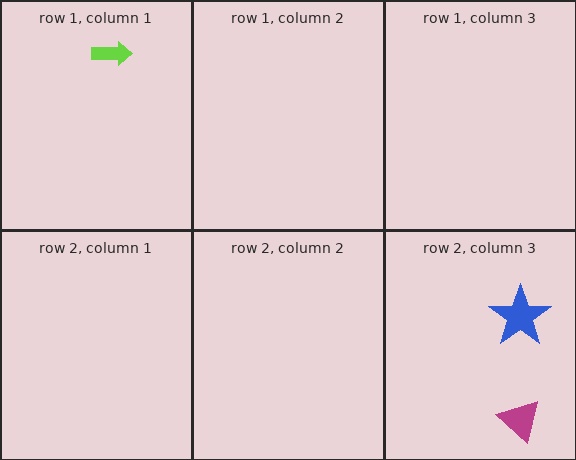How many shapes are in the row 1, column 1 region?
1.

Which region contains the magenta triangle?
The row 2, column 3 region.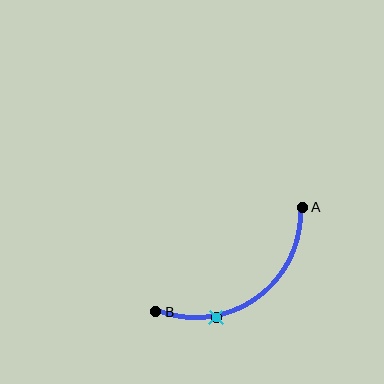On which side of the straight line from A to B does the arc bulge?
The arc bulges below and to the right of the straight line connecting A and B.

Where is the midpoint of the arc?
The arc midpoint is the point on the curve farthest from the straight line joining A and B. It sits below and to the right of that line.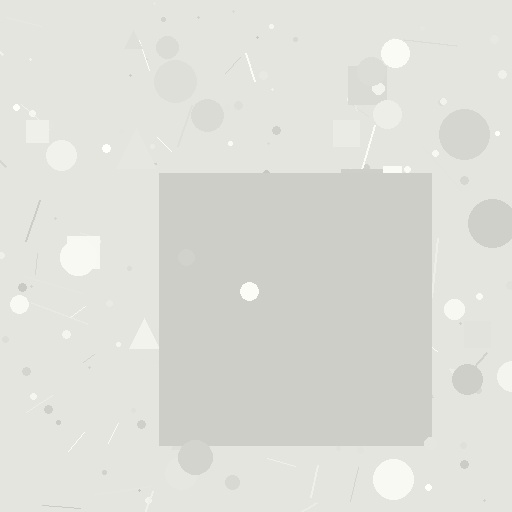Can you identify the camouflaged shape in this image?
The camouflaged shape is a square.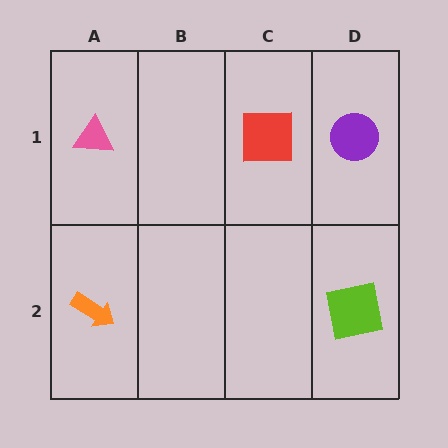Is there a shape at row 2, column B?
No, that cell is empty.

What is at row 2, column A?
An orange arrow.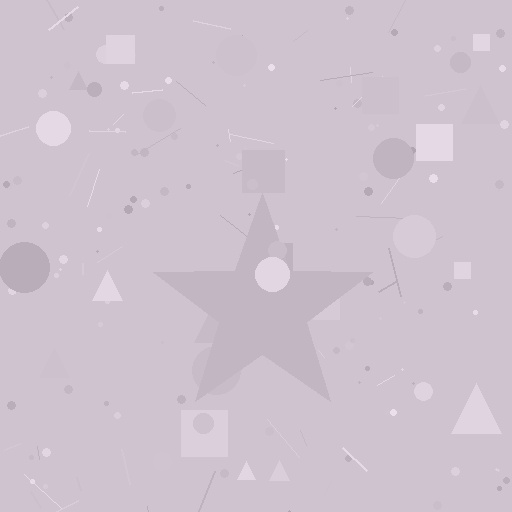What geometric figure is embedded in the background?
A star is embedded in the background.